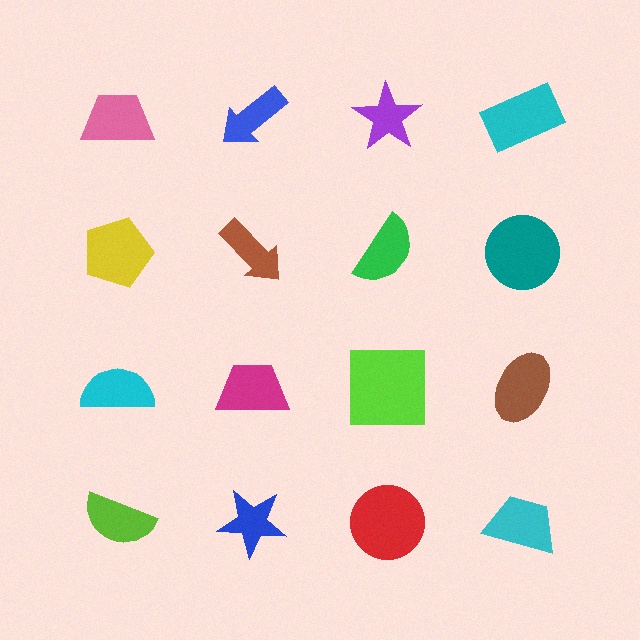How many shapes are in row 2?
4 shapes.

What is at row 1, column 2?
A blue arrow.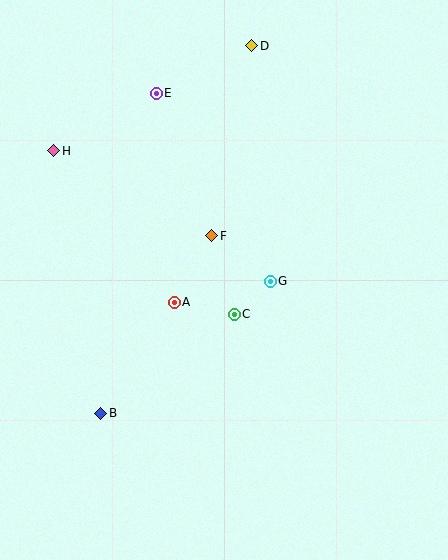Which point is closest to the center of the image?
Point C at (234, 314) is closest to the center.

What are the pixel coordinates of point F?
Point F is at (212, 236).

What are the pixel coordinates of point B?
Point B is at (101, 413).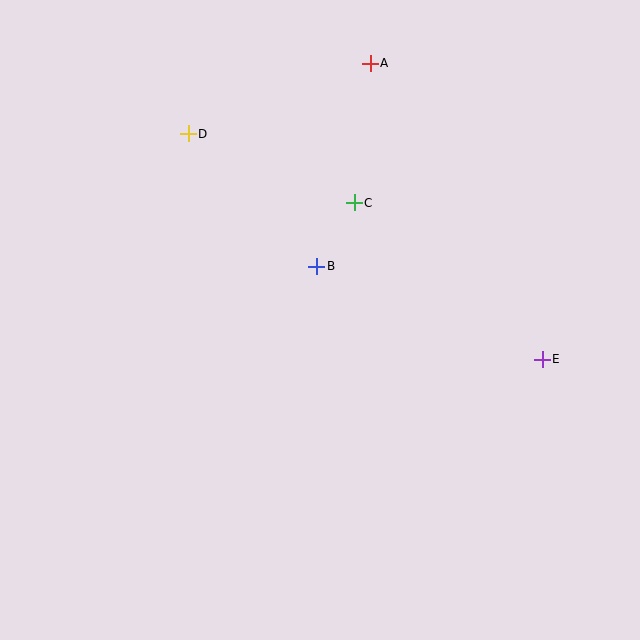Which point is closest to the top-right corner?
Point A is closest to the top-right corner.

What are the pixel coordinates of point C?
Point C is at (354, 203).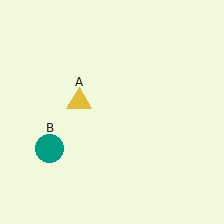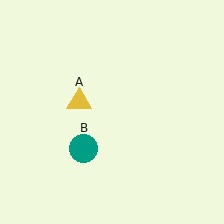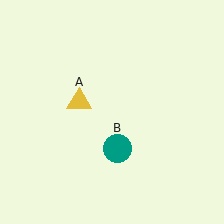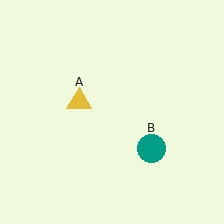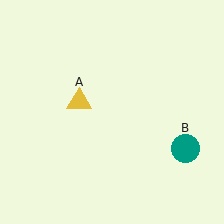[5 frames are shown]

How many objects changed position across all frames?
1 object changed position: teal circle (object B).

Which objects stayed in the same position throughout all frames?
Yellow triangle (object A) remained stationary.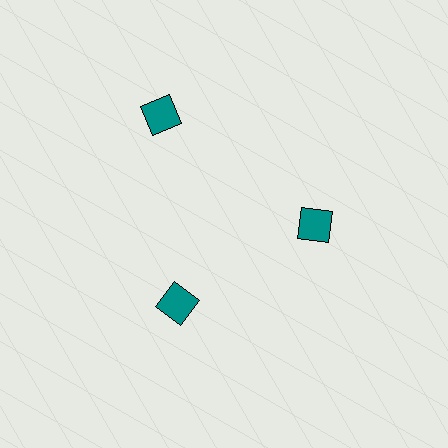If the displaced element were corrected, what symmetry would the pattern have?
It would have 3-fold rotational symmetry — the pattern would map onto itself every 120 degrees.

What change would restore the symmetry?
The symmetry would be restored by moving it inward, back onto the ring so that all 3 squares sit at equal angles and equal distance from the center.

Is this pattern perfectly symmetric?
No. The 3 teal squares are arranged in a ring, but one element near the 11 o'clock position is pushed outward from the center, breaking the 3-fold rotational symmetry.